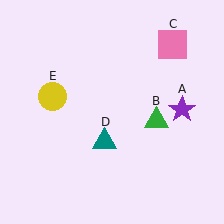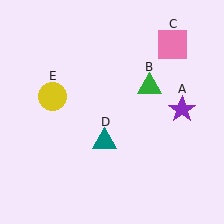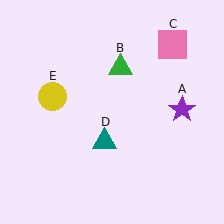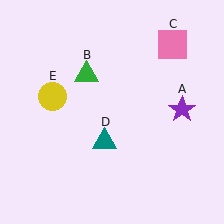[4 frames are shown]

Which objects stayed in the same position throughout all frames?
Purple star (object A) and pink square (object C) and teal triangle (object D) and yellow circle (object E) remained stationary.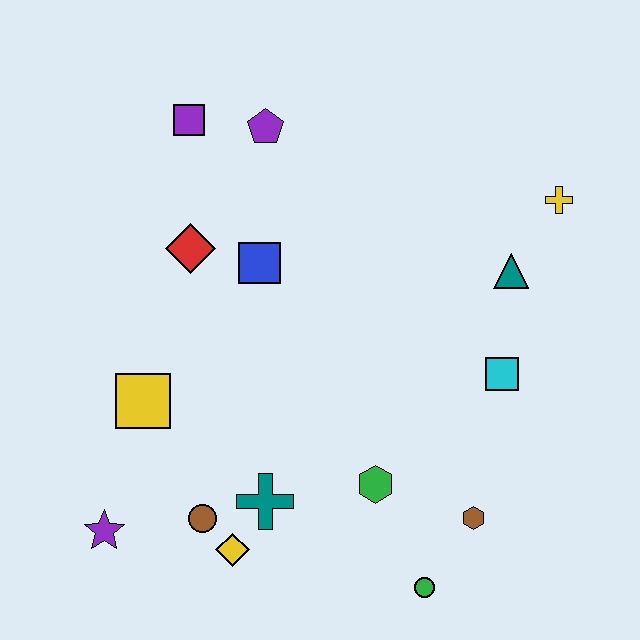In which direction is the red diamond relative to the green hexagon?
The red diamond is above the green hexagon.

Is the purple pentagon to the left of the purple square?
No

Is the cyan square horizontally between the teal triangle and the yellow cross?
No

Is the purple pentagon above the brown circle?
Yes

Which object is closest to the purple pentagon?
The purple square is closest to the purple pentagon.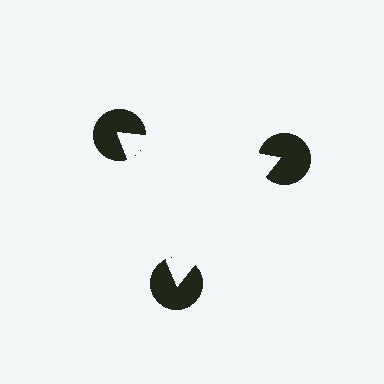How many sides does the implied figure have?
3 sides.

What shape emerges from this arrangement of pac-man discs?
An illusory triangle — its edges are inferred from the aligned wedge cuts in the pac-man discs, not physically drawn.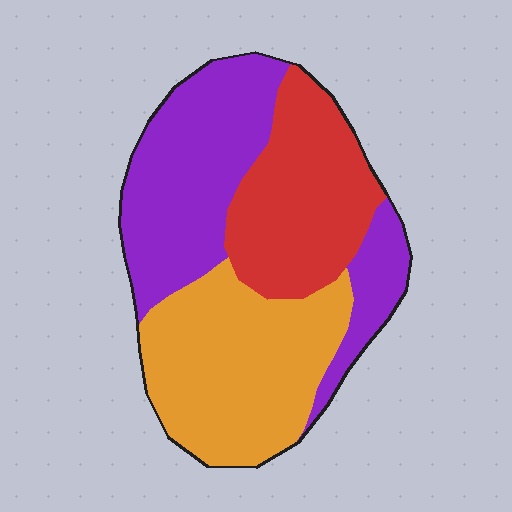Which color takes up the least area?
Red, at roughly 25%.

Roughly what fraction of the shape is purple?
Purple takes up about three eighths (3/8) of the shape.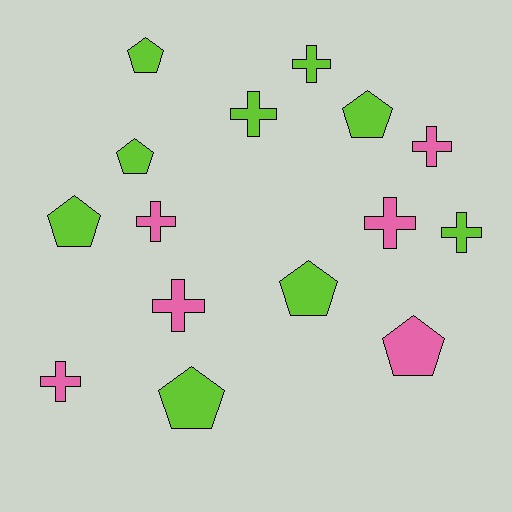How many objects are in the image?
There are 15 objects.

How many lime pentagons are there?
There are 6 lime pentagons.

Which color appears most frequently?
Lime, with 9 objects.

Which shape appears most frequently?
Cross, with 8 objects.